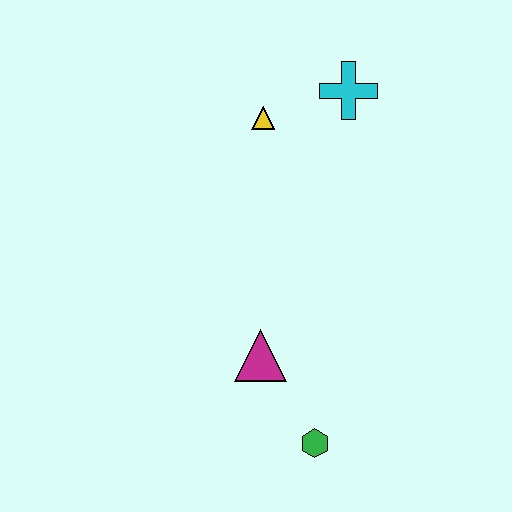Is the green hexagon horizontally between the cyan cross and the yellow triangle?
Yes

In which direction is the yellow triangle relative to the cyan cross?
The yellow triangle is to the left of the cyan cross.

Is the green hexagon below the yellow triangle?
Yes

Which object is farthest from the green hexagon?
The cyan cross is farthest from the green hexagon.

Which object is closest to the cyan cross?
The yellow triangle is closest to the cyan cross.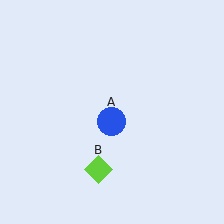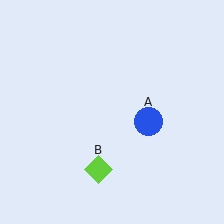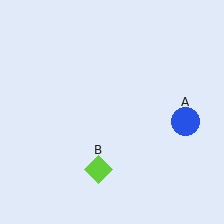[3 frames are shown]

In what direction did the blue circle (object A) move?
The blue circle (object A) moved right.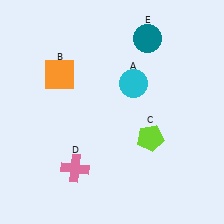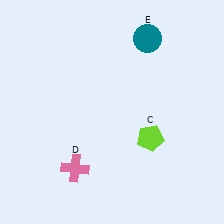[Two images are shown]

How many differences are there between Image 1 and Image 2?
There are 2 differences between the two images.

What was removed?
The cyan circle (A), the orange square (B) were removed in Image 2.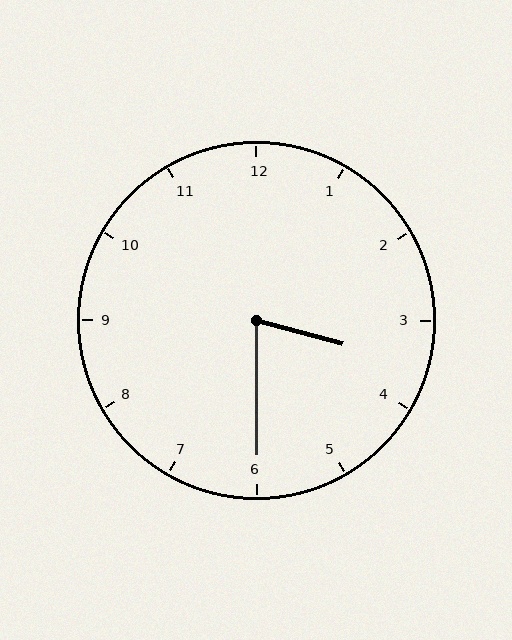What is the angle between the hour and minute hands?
Approximately 75 degrees.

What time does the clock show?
3:30.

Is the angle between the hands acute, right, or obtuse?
It is acute.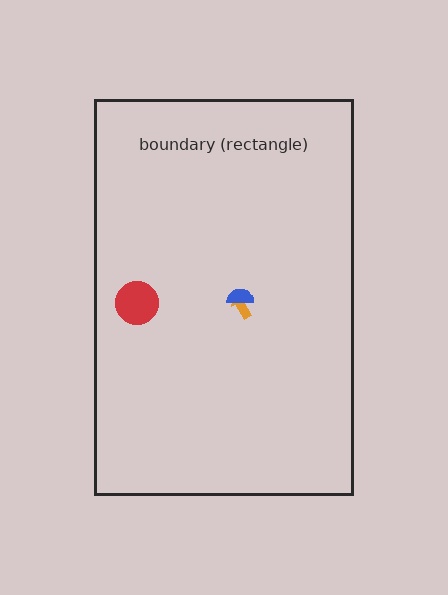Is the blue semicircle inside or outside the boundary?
Inside.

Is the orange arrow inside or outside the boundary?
Inside.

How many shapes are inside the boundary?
3 inside, 0 outside.